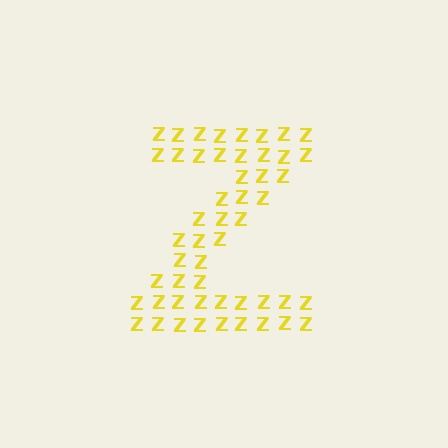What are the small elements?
The small elements are letter Z's.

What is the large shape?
The large shape is the letter Z.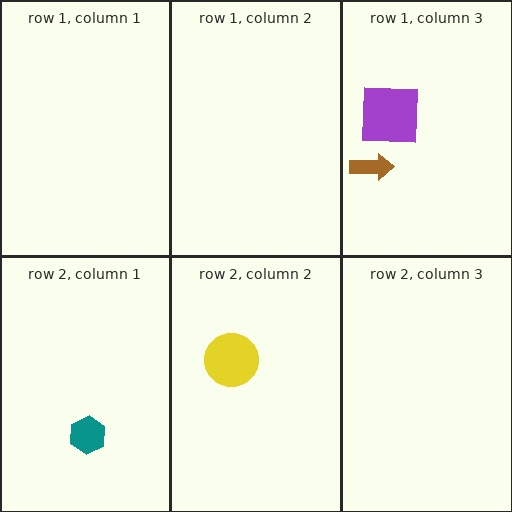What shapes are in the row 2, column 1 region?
The teal hexagon.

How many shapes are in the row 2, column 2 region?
1.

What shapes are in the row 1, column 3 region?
The brown arrow, the purple square.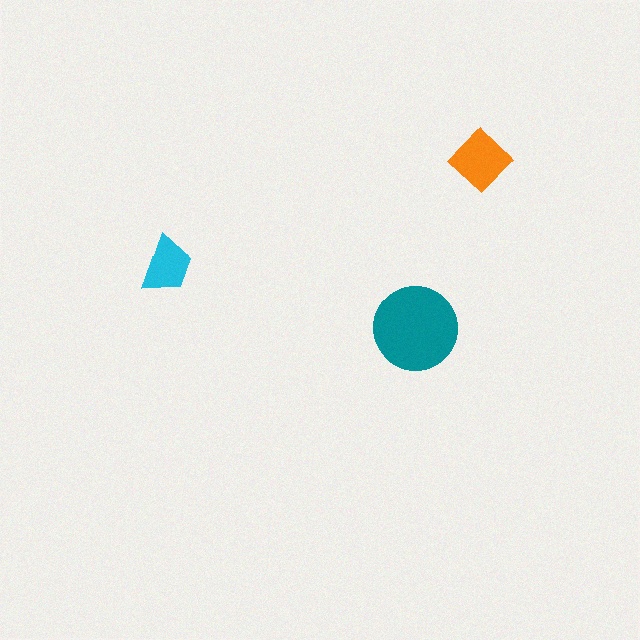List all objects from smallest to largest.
The cyan trapezoid, the orange diamond, the teal circle.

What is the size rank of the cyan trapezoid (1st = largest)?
3rd.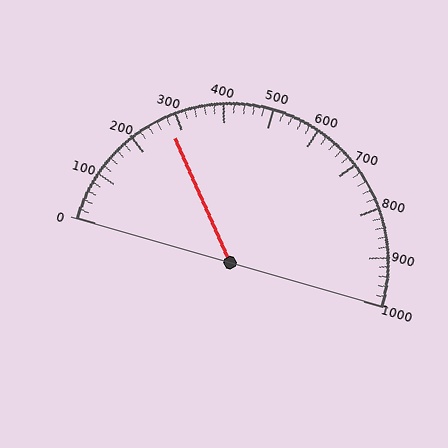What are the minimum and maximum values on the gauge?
The gauge ranges from 0 to 1000.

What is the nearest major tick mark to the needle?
The nearest major tick mark is 300.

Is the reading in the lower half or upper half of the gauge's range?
The reading is in the lower half of the range (0 to 1000).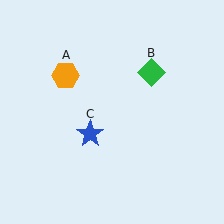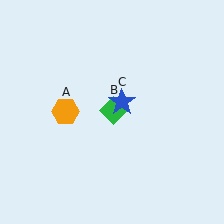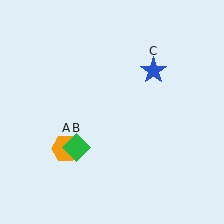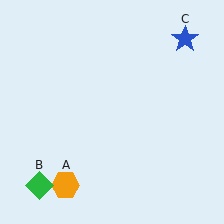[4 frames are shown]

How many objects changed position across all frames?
3 objects changed position: orange hexagon (object A), green diamond (object B), blue star (object C).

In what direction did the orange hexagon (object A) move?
The orange hexagon (object A) moved down.